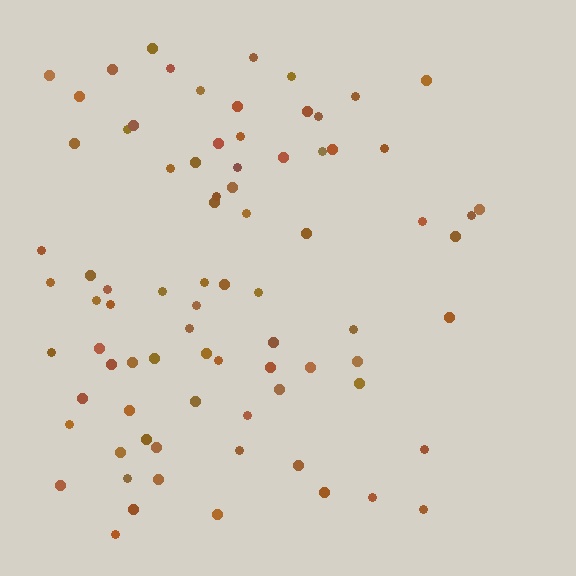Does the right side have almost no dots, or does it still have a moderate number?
Still a moderate number, just noticeably fewer than the left.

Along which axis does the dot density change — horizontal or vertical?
Horizontal.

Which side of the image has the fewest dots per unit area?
The right.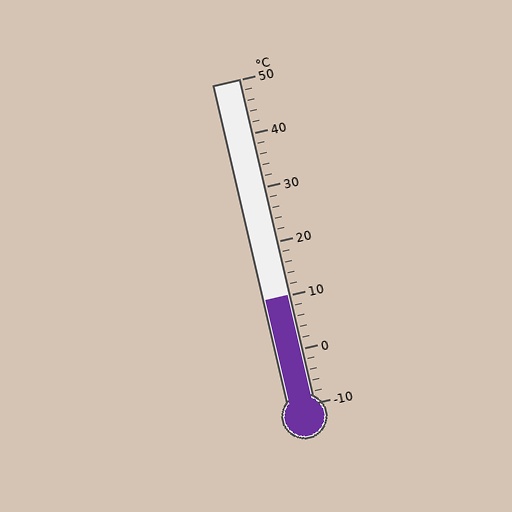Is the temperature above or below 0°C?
The temperature is above 0°C.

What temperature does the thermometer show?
The thermometer shows approximately 10°C.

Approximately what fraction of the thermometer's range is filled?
The thermometer is filled to approximately 35% of its range.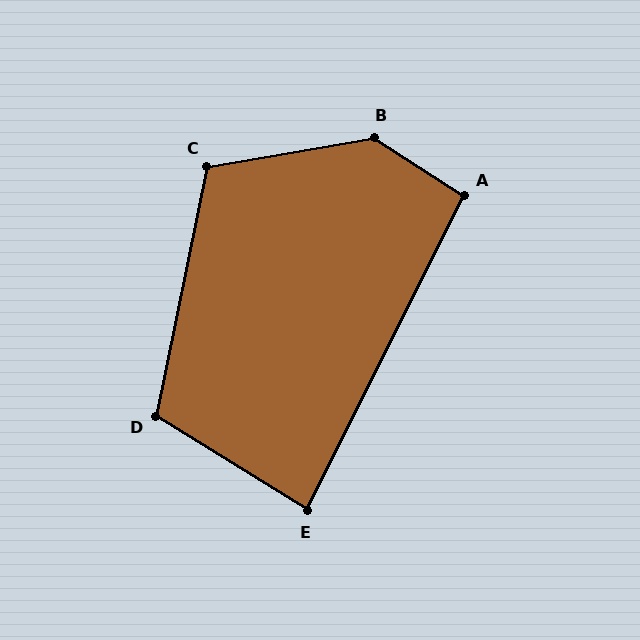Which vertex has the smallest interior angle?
E, at approximately 85 degrees.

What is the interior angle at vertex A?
Approximately 96 degrees (obtuse).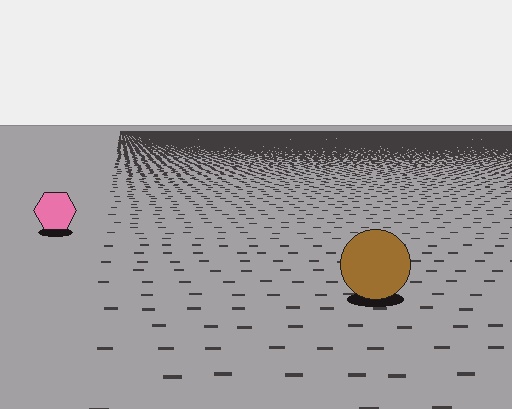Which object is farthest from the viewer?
The pink hexagon is farthest from the viewer. It appears smaller and the ground texture around it is denser.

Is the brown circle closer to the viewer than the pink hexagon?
Yes. The brown circle is closer — you can tell from the texture gradient: the ground texture is coarser near it.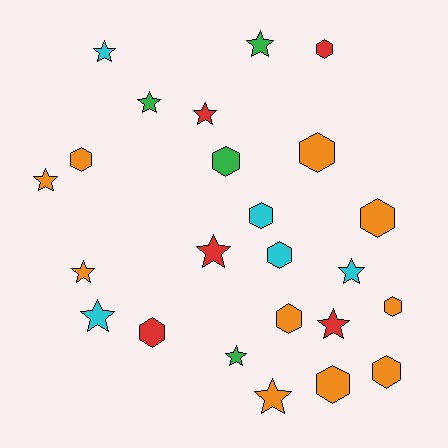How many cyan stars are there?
There are 3 cyan stars.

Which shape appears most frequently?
Hexagon, with 12 objects.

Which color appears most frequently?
Orange, with 10 objects.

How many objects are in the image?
There are 24 objects.